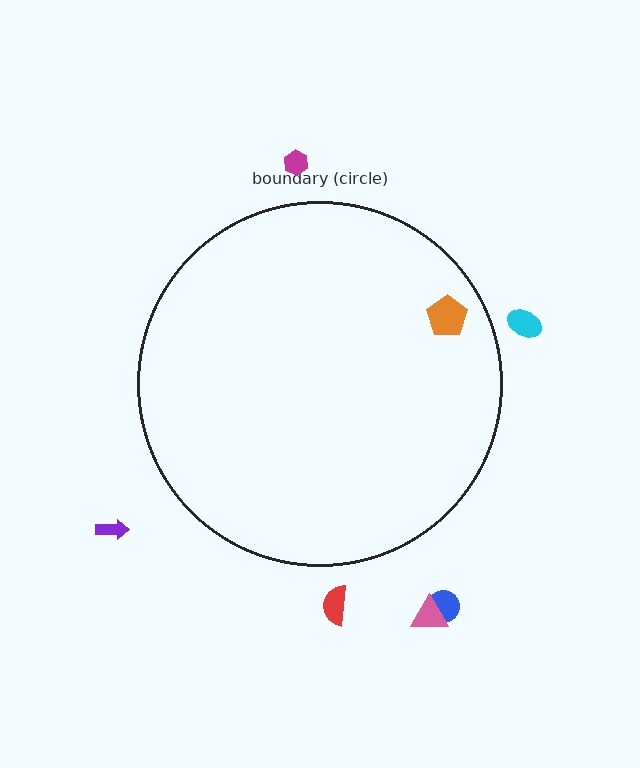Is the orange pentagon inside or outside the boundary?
Inside.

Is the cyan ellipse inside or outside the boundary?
Outside.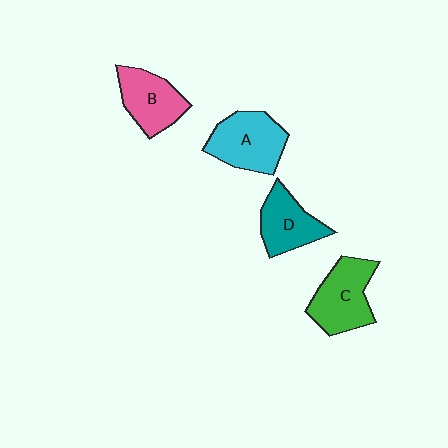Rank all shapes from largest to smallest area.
From largest to smallest: C (green), A (cyan), B (pink), D (teal).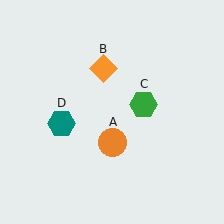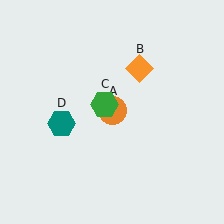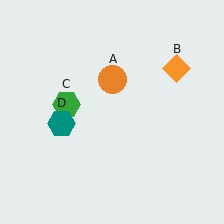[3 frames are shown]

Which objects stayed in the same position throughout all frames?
Teal hexagon (object D) remained stationary.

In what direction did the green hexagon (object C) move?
The green hexagon (object C) moved left.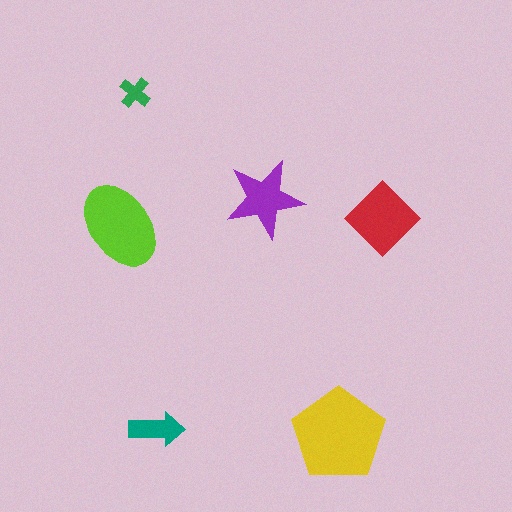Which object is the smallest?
The green cross.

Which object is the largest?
The yellow pentagon.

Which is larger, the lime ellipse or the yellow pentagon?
The yellow pentagon.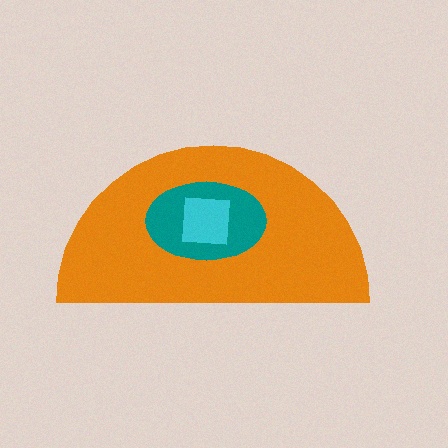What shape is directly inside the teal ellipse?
The cyan square.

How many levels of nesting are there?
3.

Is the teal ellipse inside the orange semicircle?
Yes.